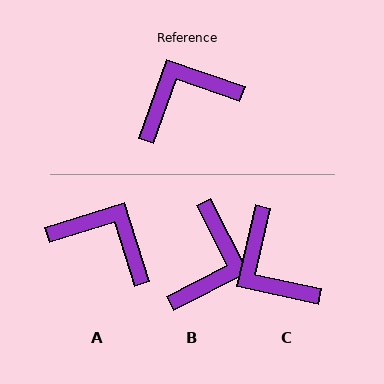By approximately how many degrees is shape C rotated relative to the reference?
Approximately 97 degrees counter-clockwise.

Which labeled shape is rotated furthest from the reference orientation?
B, about 134 degrees away.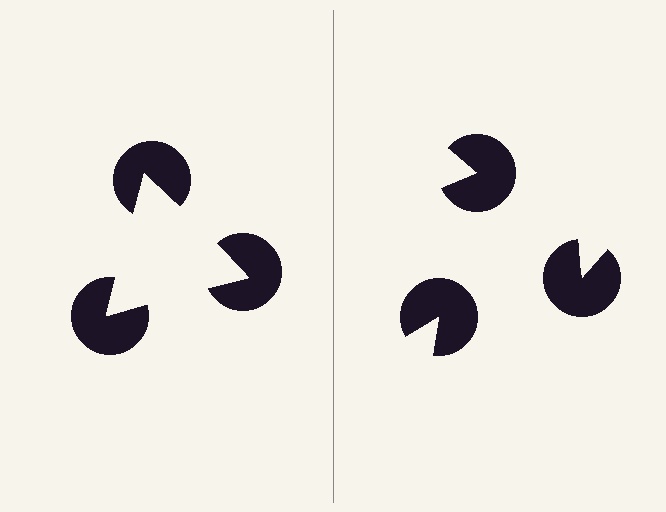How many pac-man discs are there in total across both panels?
6 — 3 on each side.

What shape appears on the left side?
An illusory triangle.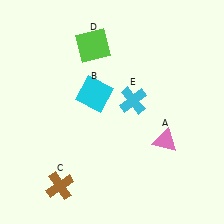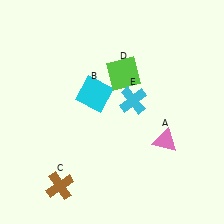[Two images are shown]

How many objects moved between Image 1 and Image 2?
1 object moved between the two images.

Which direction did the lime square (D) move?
The lime square (D) moved right.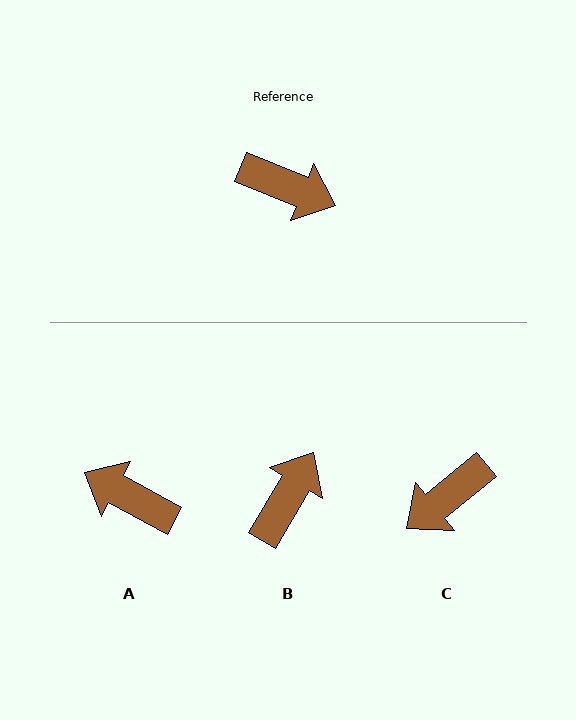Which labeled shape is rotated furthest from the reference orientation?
A, about 174 degrees away.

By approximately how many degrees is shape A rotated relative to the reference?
Approximately 174 degrees counter-clockwise.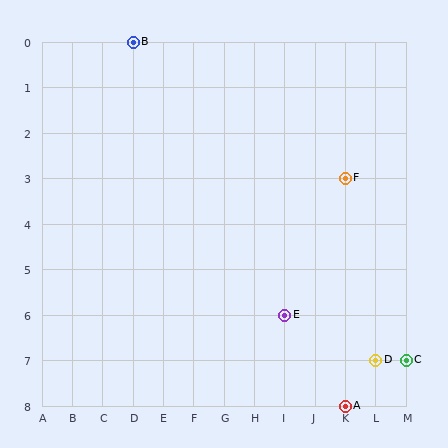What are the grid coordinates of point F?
Point F is at grid coordinates (K, 3).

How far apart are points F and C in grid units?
Points F and C are 2 columns and 4 rows apart (about 4.5 grid units diagonally).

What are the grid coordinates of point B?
Point B is at grid coordinates (D, 0).